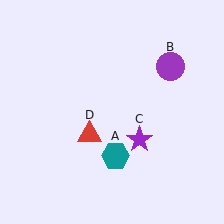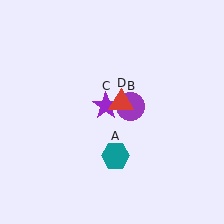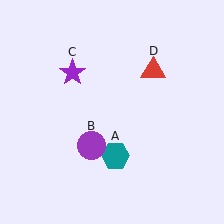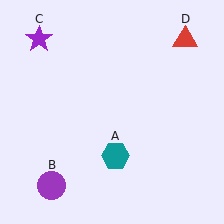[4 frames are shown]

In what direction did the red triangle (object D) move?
The red triangle (object D) moved up and to the right.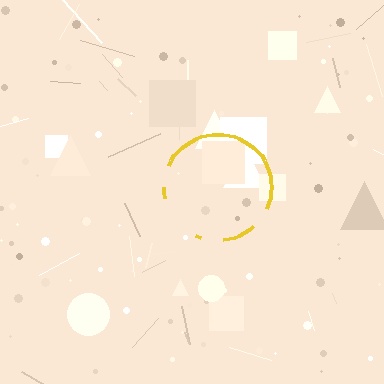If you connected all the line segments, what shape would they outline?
They would outline a circle.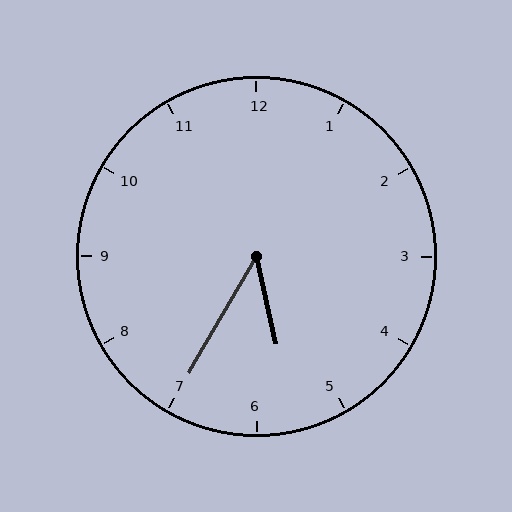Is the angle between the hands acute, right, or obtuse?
It is acute.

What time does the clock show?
5:35.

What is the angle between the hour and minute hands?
Approximately 42 degrees.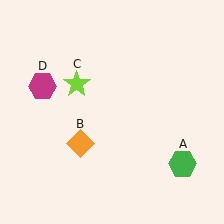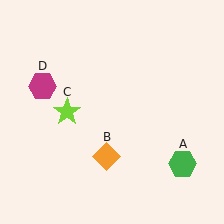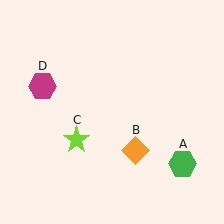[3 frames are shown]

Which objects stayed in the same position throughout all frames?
Green hexagon (object A) and magenta hexagon (object D) remained stationary.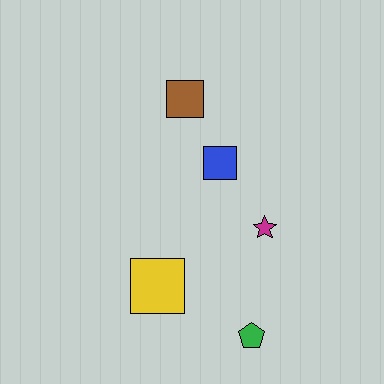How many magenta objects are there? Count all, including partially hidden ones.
There is 1 magenta object.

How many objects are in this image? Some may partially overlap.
There are 5 objects.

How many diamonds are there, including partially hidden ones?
There are no diamonds.